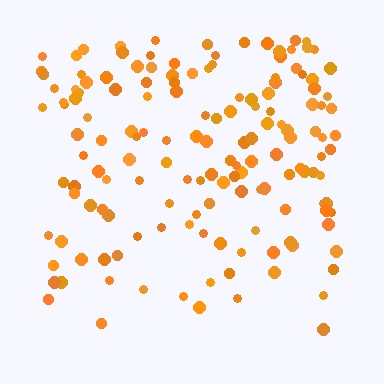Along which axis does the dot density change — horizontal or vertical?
Vertical.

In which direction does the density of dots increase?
From bottom to top, with the top side densest.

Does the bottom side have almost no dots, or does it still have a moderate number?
Still a moderate number, just noticeably fewer than the top.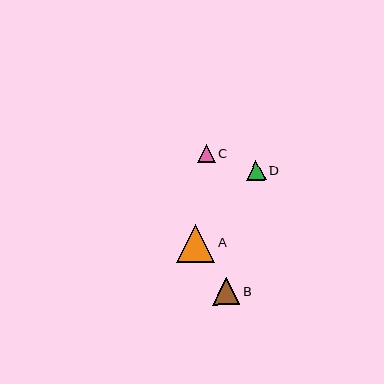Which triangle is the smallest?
Triangle C is the smallest with a size of approximately 18 pixels.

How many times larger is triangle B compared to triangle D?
Triangle B is approximately 1.3 times the size of triangle D.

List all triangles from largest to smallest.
From largest to smallest: A, B, D, C.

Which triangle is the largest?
Triangle A is the largest with a size of approximately 38 pixels.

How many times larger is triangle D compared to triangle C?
Triangle D is approximately 1.1 times the size of triangle C.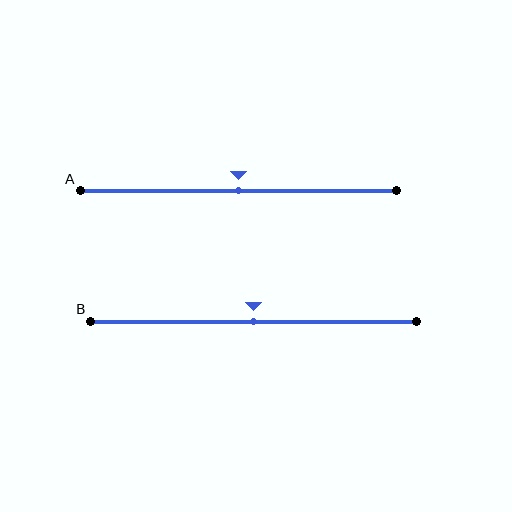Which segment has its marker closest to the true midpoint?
Segment A has its marker closest to the true midpoint.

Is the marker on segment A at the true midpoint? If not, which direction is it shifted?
Yes, the marker on segment A is at the true midpoint.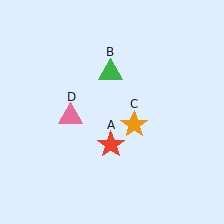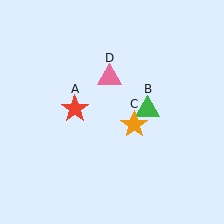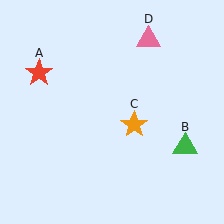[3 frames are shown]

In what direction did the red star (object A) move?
The red star (object A) moved up and to the left.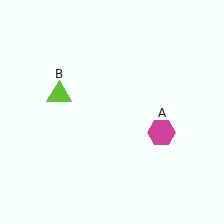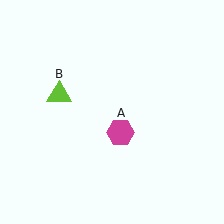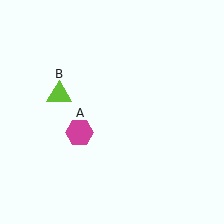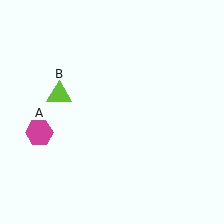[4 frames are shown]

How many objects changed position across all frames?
1 object changed position: magenta hexagon (object A).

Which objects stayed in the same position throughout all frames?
Lime triangle (object B) remained stationary.